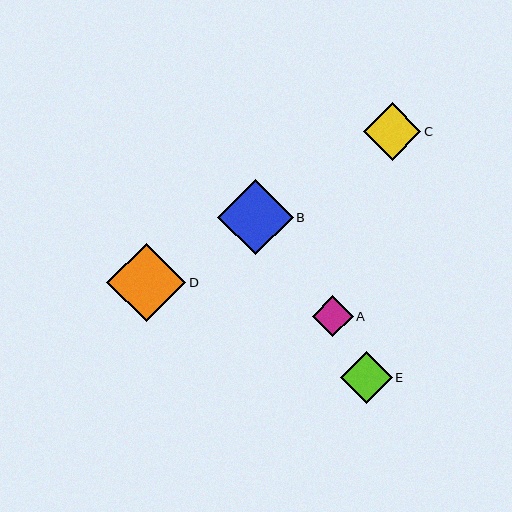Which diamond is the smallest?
Diamond A is the smallest with a size of approximately 41 pixels.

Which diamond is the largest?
Diamond D is the largest with a size of approximately 79 pixels.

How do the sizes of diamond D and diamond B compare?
Diamond D and diamond B are approximately the same size.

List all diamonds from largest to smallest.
From largest to smallest: D, B, C, E, A.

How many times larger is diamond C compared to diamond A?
Diamond C is approximately 1.4 times the size of diamond A.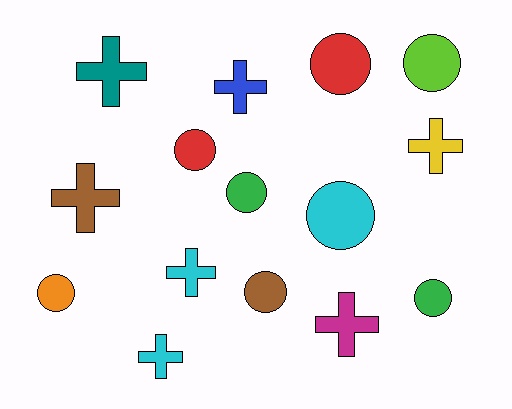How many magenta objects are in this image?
There is 1 magenta object.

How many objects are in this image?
There are 15 objects.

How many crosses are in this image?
There are 7 crosses.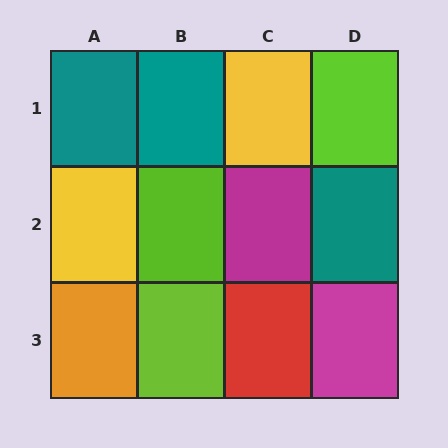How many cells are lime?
3 cells are lime.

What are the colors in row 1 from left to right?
Teal, teal, yellow, lime.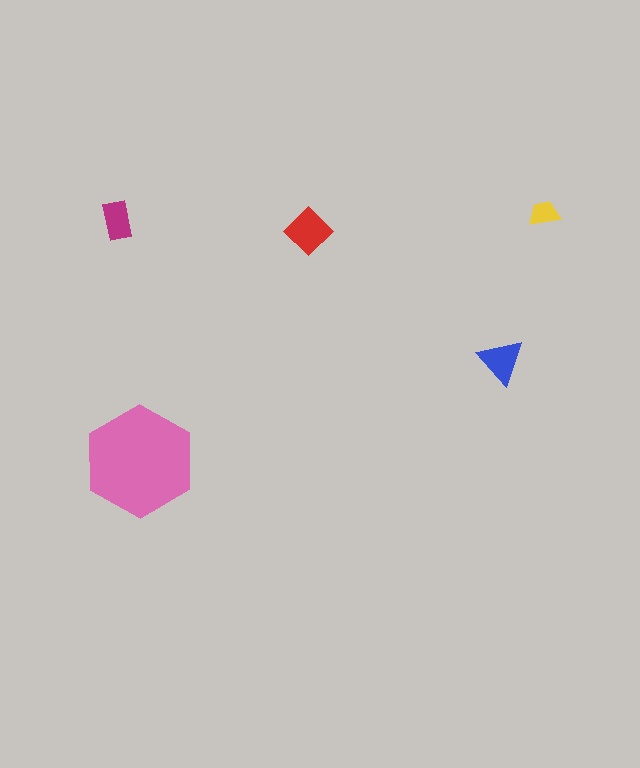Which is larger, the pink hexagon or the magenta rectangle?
The pink hexagon.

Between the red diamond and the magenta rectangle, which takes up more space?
The red diamond.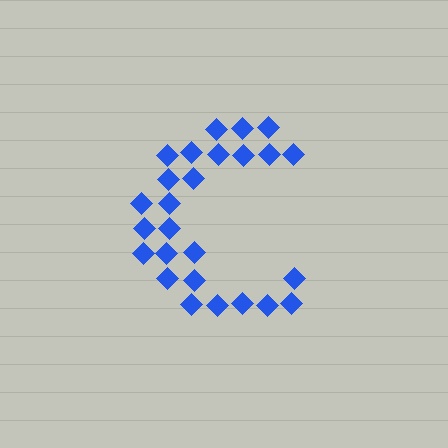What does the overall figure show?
The overall figure shows the letter C.